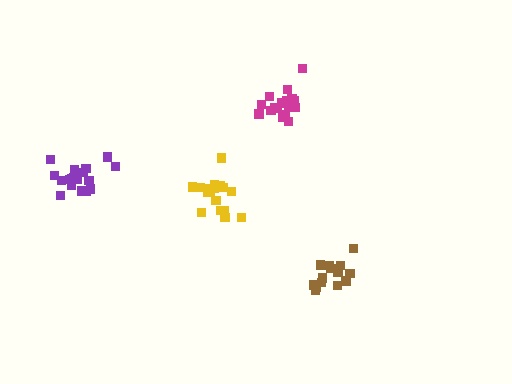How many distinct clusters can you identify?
There are 4 distinct clusters.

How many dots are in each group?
Group 1: 18 dots, Group 2: 20 dots, Group 3: 19 dots, Group 4: 15 dots (72 total).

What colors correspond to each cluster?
The clusters are colored: purple, yellow, magenta, brown.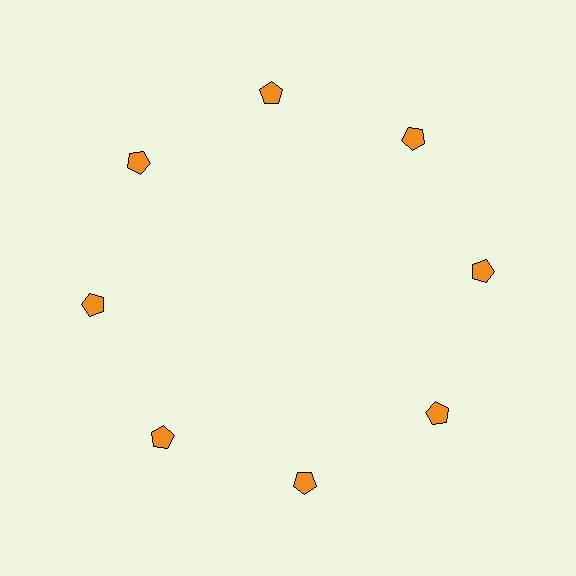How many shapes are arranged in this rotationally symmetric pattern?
There are 8 shapes, arranged in 8 groups of 1.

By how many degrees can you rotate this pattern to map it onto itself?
The pattern maps onto itself every 45 degrees of rotation.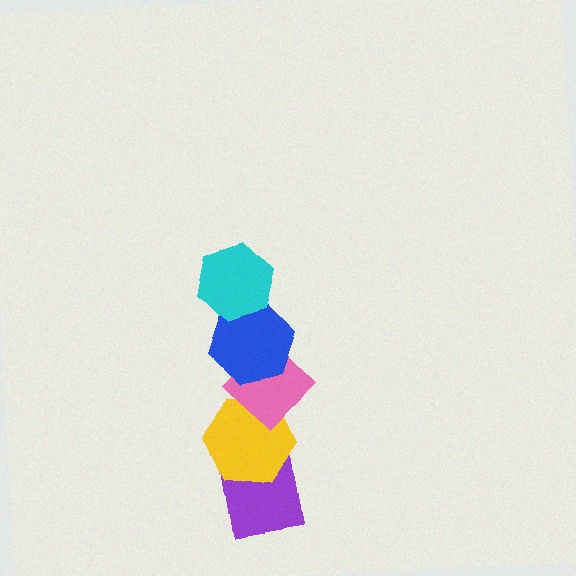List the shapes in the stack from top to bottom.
From top to bottom: the cyan hexagon, the blue hexagon, the pink diamond, the yellow hexagon, the purple square.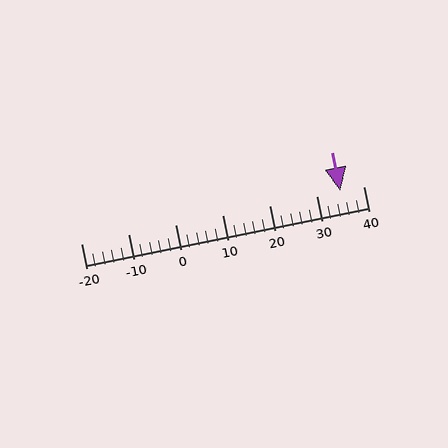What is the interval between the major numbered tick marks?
The major tick marks are spaced 10 units apart.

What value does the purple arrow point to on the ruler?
The purple arrow points to approximately 35.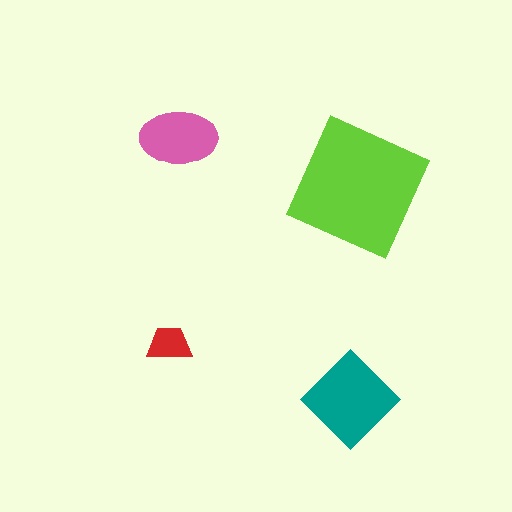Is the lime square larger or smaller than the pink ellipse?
Larger.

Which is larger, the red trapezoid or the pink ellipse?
The pink ellipse.